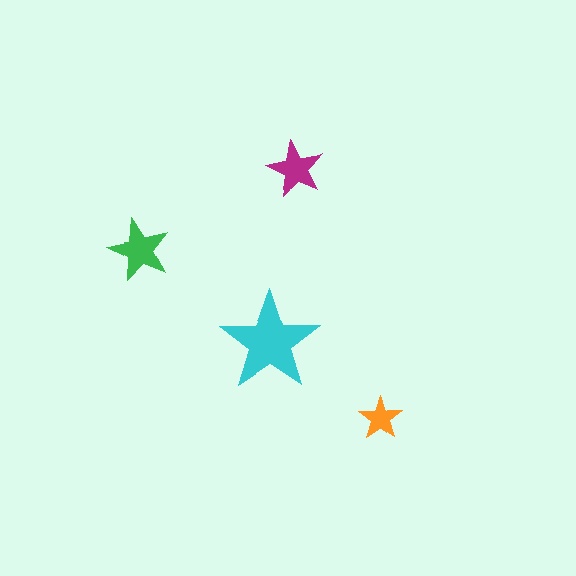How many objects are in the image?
There are 4 objects in the image.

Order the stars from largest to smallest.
the cyan one, the green one, the magenta one, the orange one.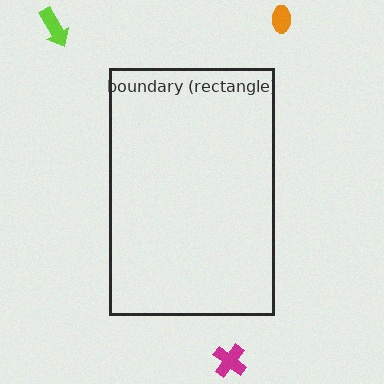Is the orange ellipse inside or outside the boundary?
Outside.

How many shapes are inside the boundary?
0 inside, 3 outside.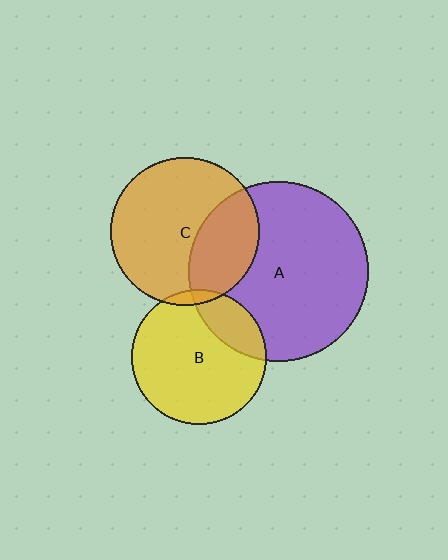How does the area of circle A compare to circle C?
Approximately 1.5 times.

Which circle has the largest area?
Circle A (purple).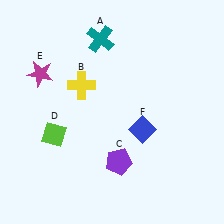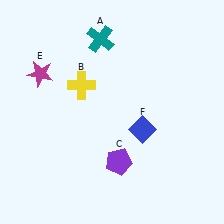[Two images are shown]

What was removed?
The lime diamond (D) was removed in Image 2.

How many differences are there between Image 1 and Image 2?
There is 1 difference between the two images.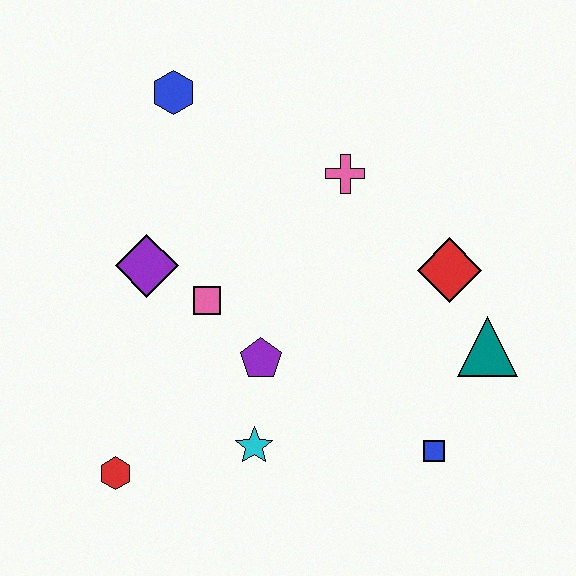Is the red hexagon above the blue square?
No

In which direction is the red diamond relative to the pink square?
The red diamond is to the right of the pink square.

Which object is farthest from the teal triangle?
The blue hexagon is farthest from the teal triangle.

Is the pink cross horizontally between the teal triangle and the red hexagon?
Yes